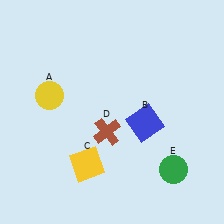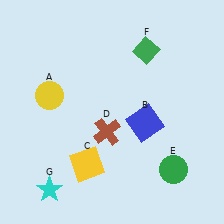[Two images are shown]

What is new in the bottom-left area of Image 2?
A cyan star (G) was added in the bottom-left area of Image 2.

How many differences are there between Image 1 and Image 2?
There are 2 differences between the two images.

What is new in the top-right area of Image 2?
A green diamond (F) was added in the top-right area of Image 2.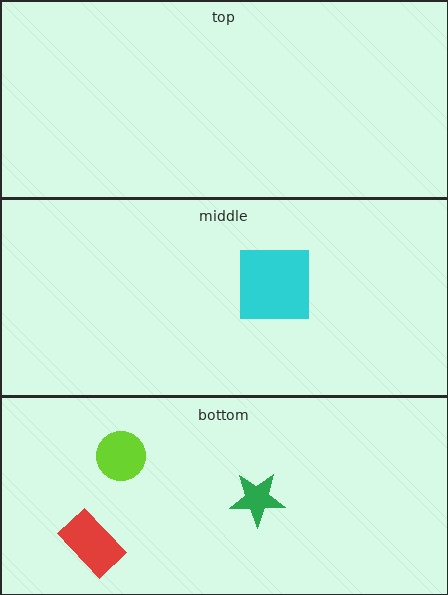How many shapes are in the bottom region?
3.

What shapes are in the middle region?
The cyan square.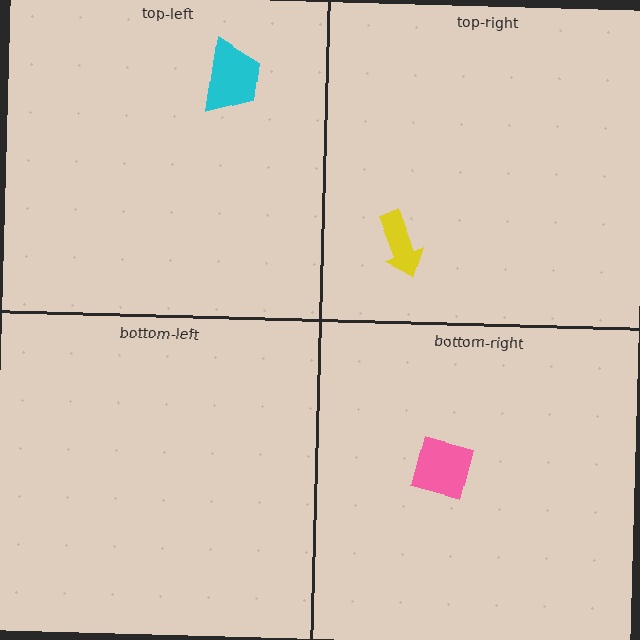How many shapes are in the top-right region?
1.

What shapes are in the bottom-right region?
The pink diamond.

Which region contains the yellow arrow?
The top-right region.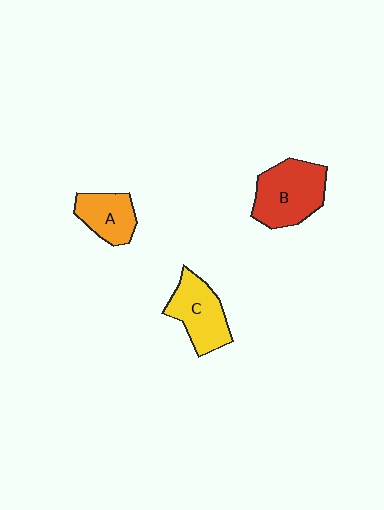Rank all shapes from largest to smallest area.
From largest to smallest: B (red), C (yellow), A (orange).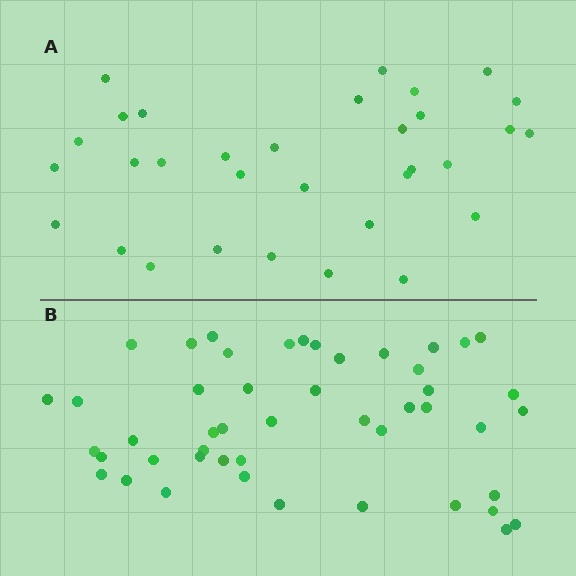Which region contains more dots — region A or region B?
Region B (the bottom region) has more dots.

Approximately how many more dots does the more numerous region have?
Region B has approximately 15 more dots than region A.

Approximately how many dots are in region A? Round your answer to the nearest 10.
About 30 dots. (The exact count is 32, which rounds to 30.)